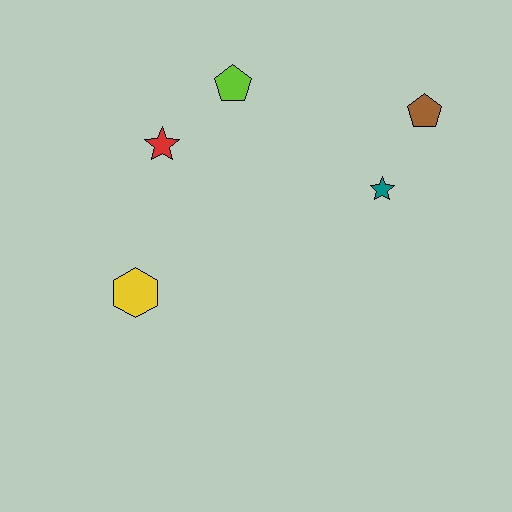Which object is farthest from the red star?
The brown pentagon is farthest from the red star.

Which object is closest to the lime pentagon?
The red star is closest to the lime pentagon.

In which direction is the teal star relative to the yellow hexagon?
The teal star is to the right of the yellow hexagon.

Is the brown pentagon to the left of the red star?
No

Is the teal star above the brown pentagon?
No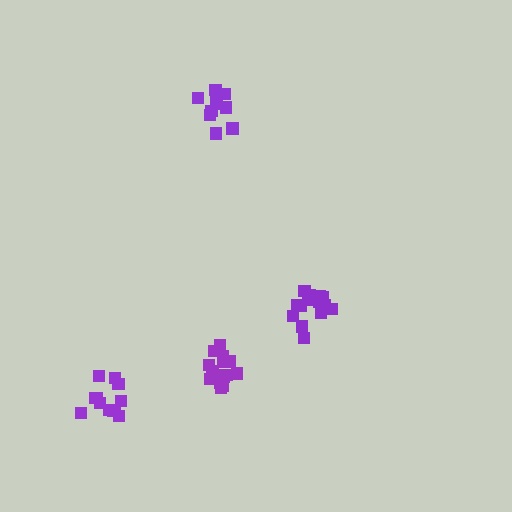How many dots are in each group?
Group 1: 12 dots, Group 2: 10 dots, Group 3: 16 dots, Group 4: 15 dots (53 total).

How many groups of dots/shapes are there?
There are 4 groups.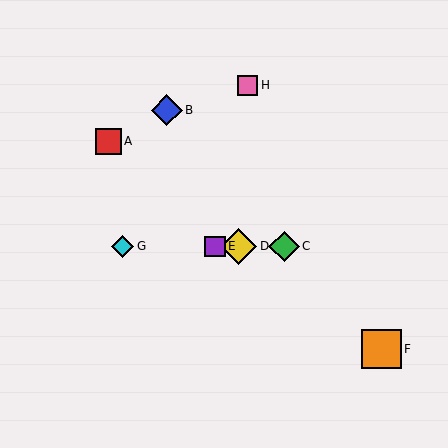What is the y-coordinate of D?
Object D is at y≈247.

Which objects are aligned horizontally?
Objects C, D, E, G are aligned horizontally.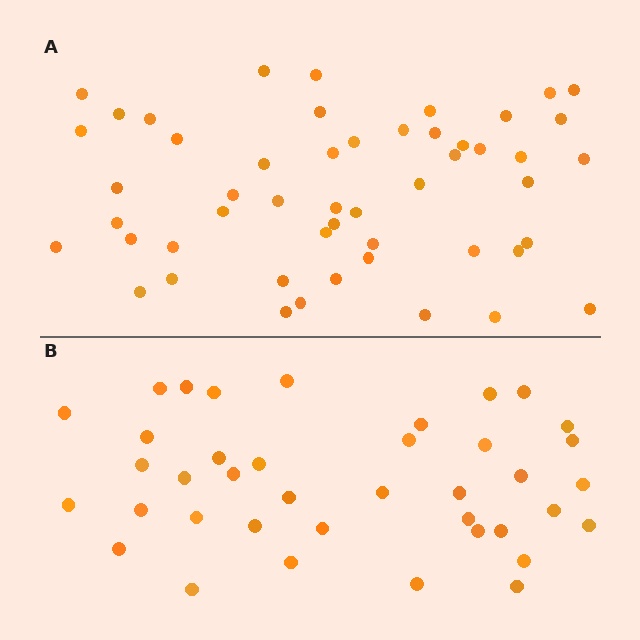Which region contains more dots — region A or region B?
Region A (the top region) has more dots.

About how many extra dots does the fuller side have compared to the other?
Region A has roughly 12 or so more dots than region B.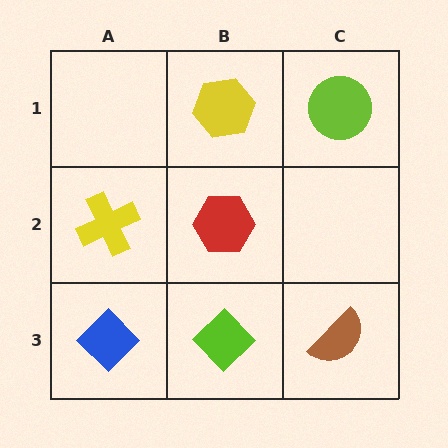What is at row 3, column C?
A brown semicircle.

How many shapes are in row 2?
2 shapes.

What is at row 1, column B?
A yellow hexagon.